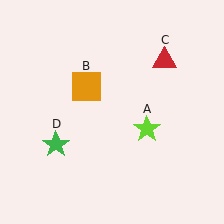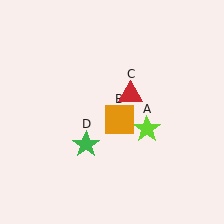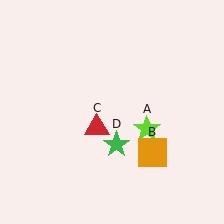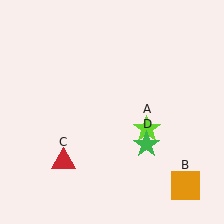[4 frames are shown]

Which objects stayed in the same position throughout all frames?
Lime star (object A) remained stationary.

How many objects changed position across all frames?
3 objects changed position: orange square (object B), red triangle (object C), green star (object D).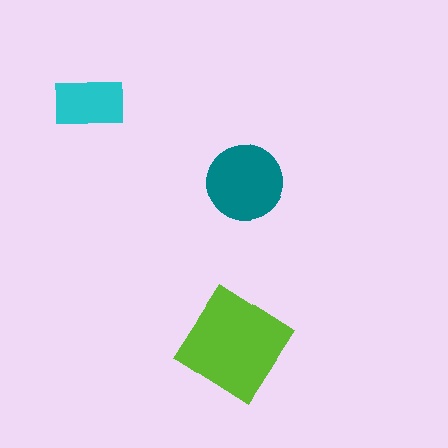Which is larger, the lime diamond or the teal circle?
The lime diamond.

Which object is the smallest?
The cyan rectangle.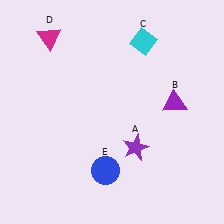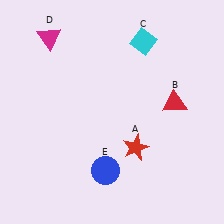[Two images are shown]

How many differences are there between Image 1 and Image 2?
There are 2 differences between the two images.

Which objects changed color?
A changed from purple to red. B changed from purple to red.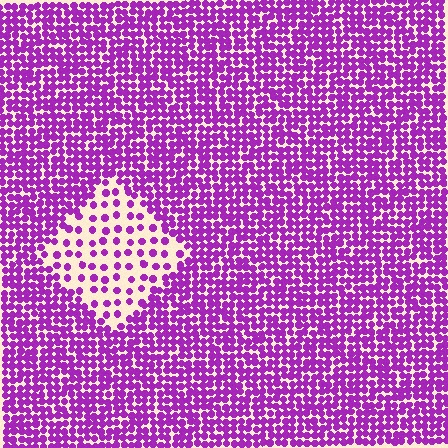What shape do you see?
I see a diamond.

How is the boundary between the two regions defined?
The boundary is defined by a change in element density (approximately 2.8x ratio). All elements are the same color, size, and shape.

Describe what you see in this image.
The image contains small purple elements arranged at two different densities. A diamond-shaped region is visible where the elements are less densely packed than the surrounding area.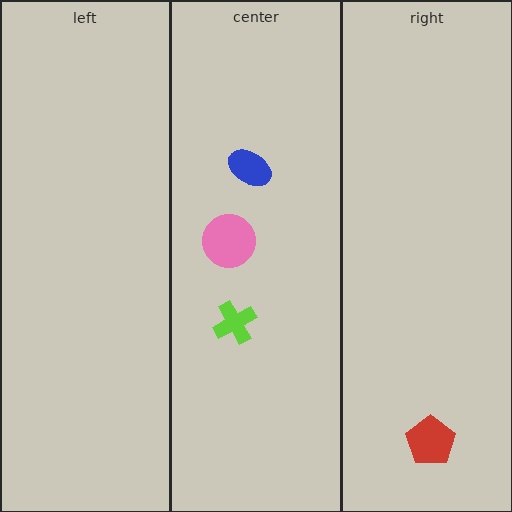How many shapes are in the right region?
1.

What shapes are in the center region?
The blue ellipse, the lime cross, the pink circle.